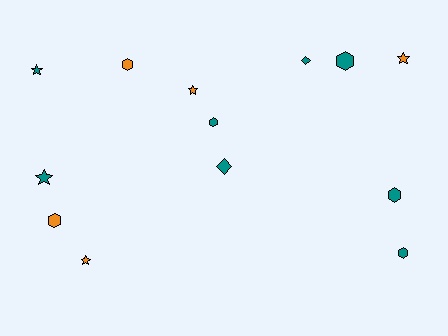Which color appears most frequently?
Teal, with 8 objects.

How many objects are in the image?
There are 13 objects.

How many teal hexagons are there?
There are 4 teal hexagons.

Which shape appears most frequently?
Hexagon, with 6 objects.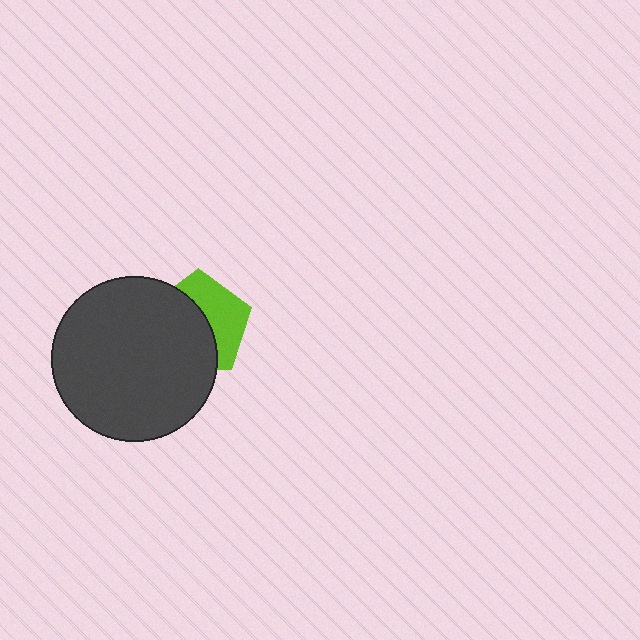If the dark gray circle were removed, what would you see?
You would see the complete lime pentagon.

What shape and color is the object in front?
The object in front is a dark gray circle.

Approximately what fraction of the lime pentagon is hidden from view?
Roughly 56% of the lime pentagon is hidden behind the dark gray circle.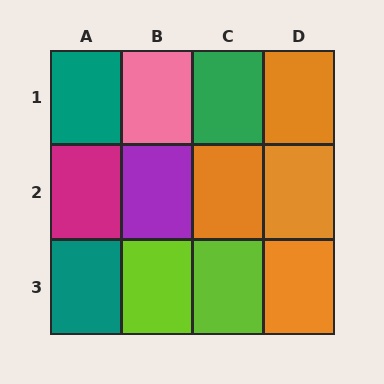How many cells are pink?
1 cell is pink.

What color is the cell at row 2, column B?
Purple.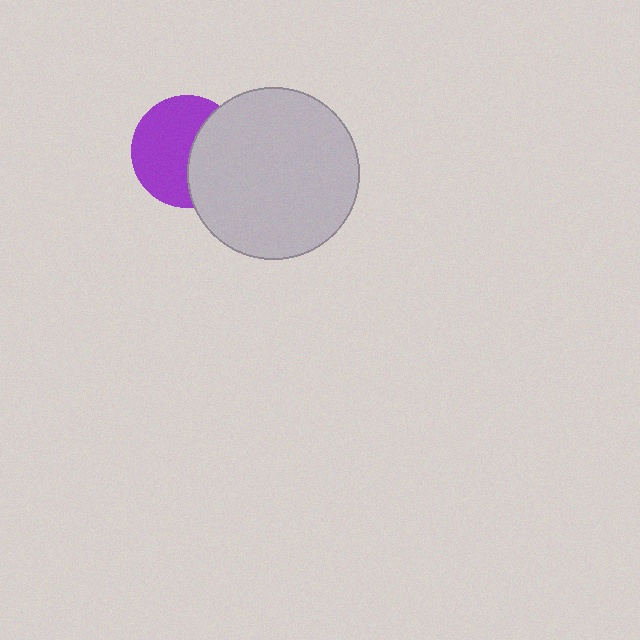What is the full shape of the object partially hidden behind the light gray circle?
The partially hidden object is a purple circle.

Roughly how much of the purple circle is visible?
About half of it is visible (roughly 60%).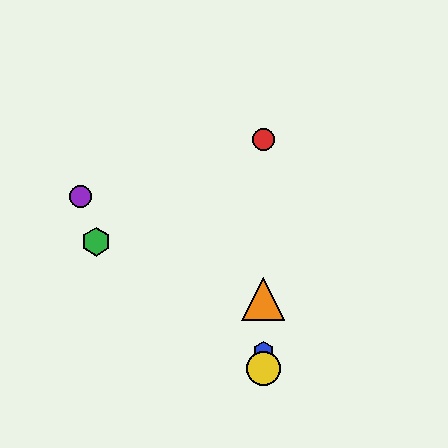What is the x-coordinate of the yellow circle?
The yellow circle is at x≈263.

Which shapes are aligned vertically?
The red circle, the blue hexagon, the yellow circle, the orange triangle are aligned vertically.